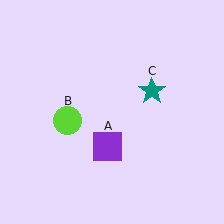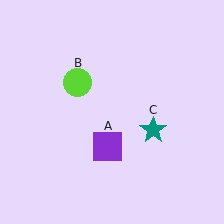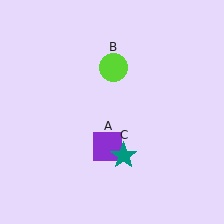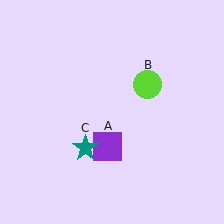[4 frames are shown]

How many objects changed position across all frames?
2 objects changed position: lime circle (object B), teal star (object C).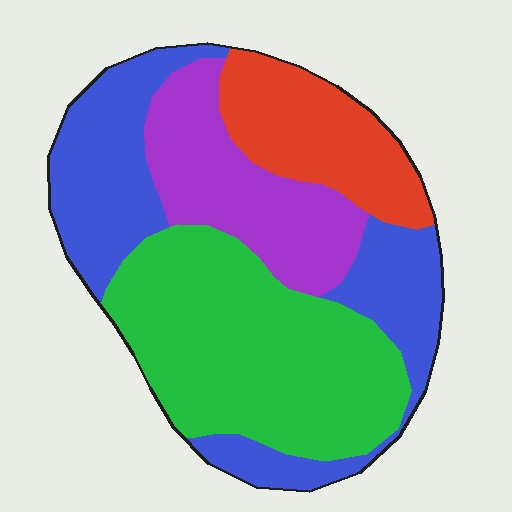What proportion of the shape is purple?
Purple takes up less than a quarter of the shape.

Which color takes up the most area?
Green, at roughly 35%.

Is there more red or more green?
Green.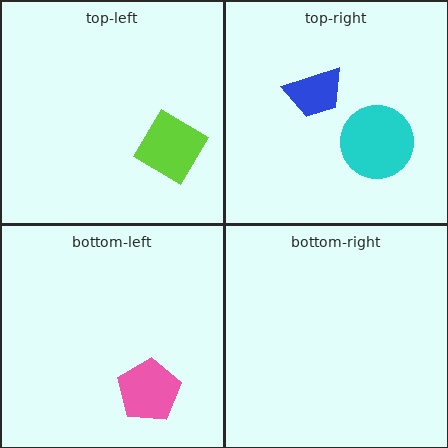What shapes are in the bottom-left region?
The pink pentagon.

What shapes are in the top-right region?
The cyan circle, the blue trapezoid.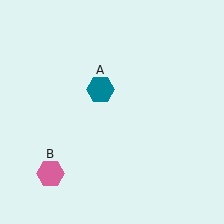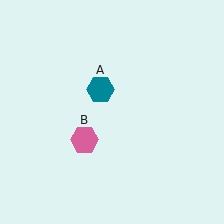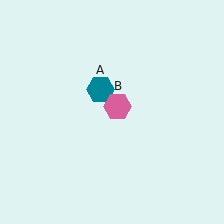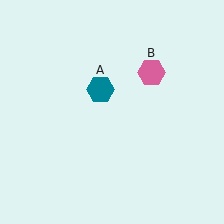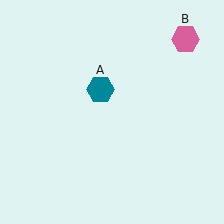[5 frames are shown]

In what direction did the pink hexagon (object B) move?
The pink hexagon (object B) moved up and to the right.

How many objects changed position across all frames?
1 object changed position: pink hexagon (object B).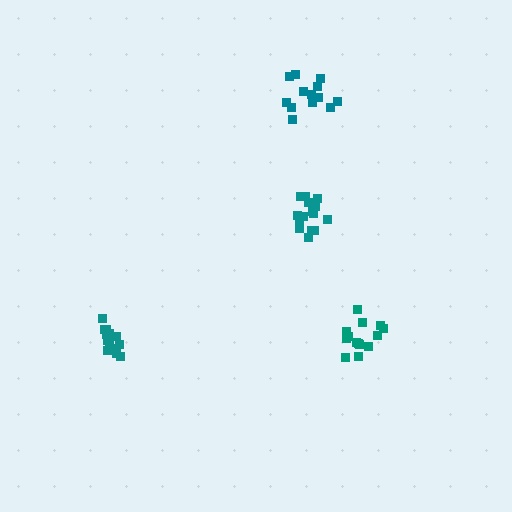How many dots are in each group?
Group 1: 14 dots, Group 2: 16 dots, Group 3: 15 dots, Group 4: 15 dots (60 total).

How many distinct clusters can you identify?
There are 4 distinct clusters.